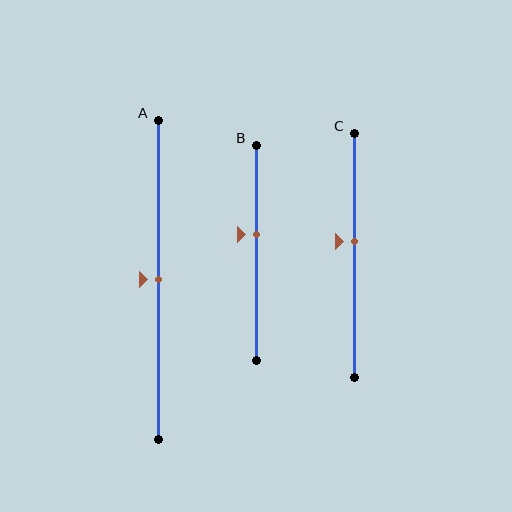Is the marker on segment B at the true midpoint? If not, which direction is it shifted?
No, the marker on segment B is shifted upward by about 8% of the segment length.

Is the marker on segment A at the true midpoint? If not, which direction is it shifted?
Yes, the marker on segment A is at the true midpoint.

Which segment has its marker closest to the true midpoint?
Segment A has its marker closest to the true midpoint.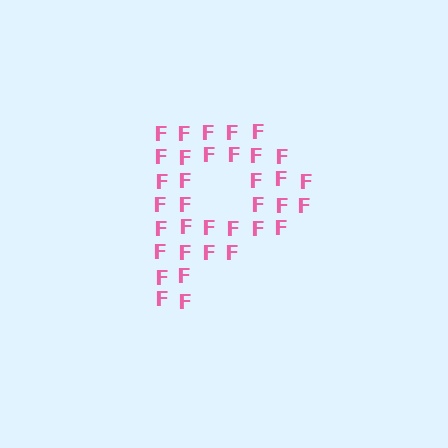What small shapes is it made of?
It is made of small letter F's.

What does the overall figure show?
The overall figure shows the letter P.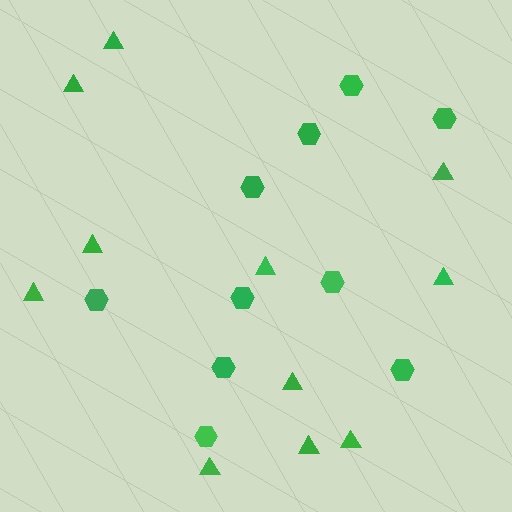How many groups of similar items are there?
There are 2 groups: one group of hexagons (10) and one group of triangles (11).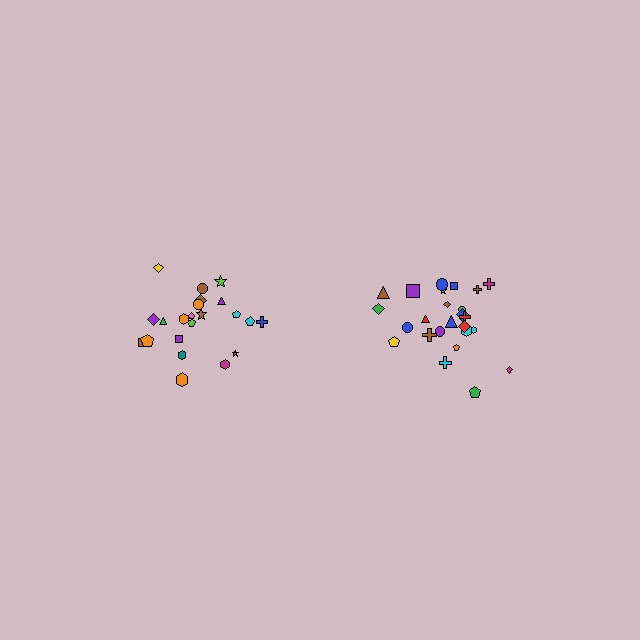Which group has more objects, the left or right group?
The right group.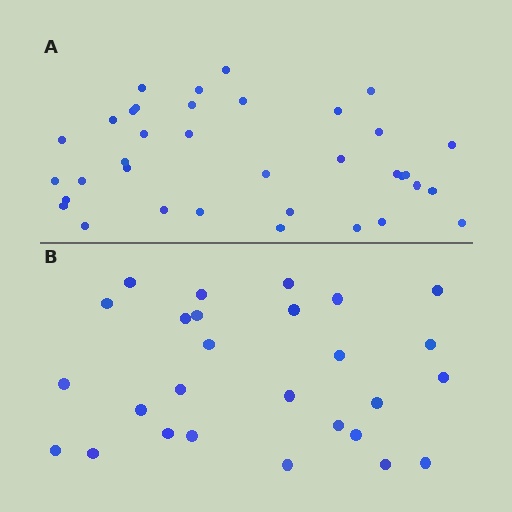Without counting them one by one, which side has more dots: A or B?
Region A (the top region) has more dots.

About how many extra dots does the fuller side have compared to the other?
Region A has roughly 8 or so more dots than region B.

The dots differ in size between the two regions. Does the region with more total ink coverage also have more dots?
No. Region B has more total ink coverage because its dots are larger, but region A actually contains more individual dots. Total area can be misleading — the number of items is what matters here.